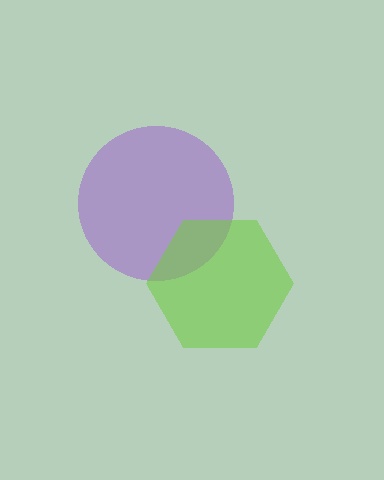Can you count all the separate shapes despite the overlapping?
Yes, there are 2 separate shapes.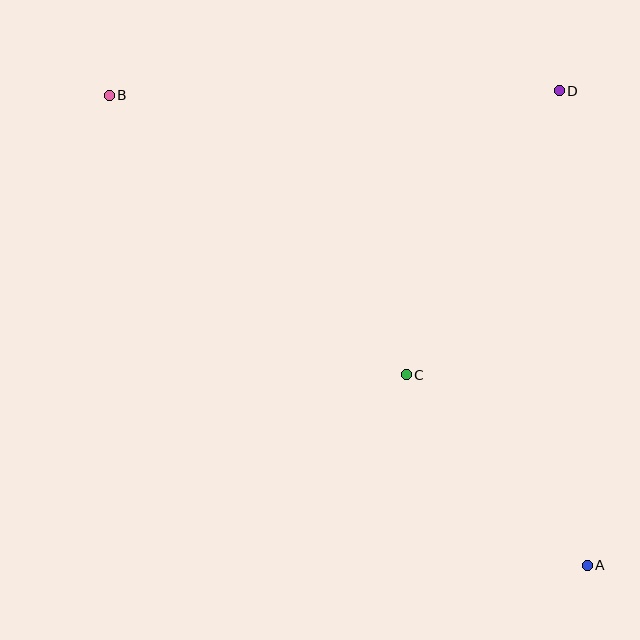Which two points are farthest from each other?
Points A and B are farthest from each other.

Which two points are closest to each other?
Points A and C are closest to each other.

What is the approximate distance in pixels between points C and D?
The distance between C and D is approximately 323 pixels.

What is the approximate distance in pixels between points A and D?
The distance between A and D is approximately 475 pixels.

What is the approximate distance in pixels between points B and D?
The distance between B and D is approximately 450 pixels.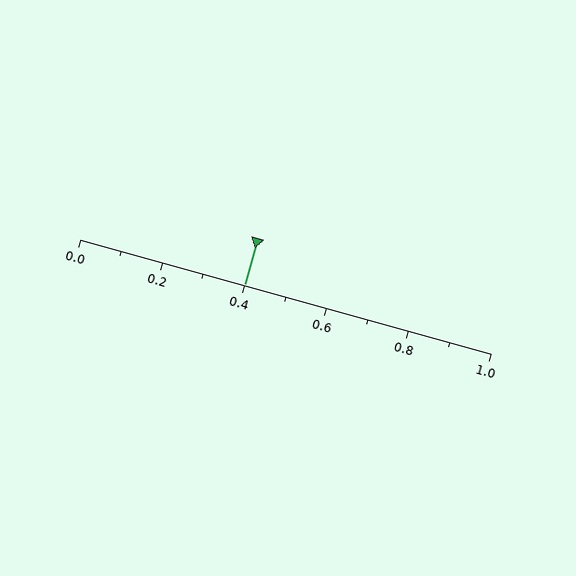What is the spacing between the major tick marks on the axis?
The major ticks are spaced 0.2 apart.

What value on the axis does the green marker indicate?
The marker indicates approximately 0.4.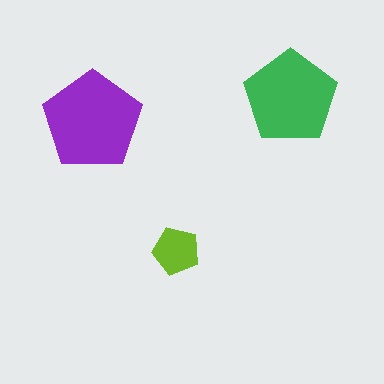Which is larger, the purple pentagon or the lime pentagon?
The purple one.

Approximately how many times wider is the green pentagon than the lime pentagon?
About 2 times wider.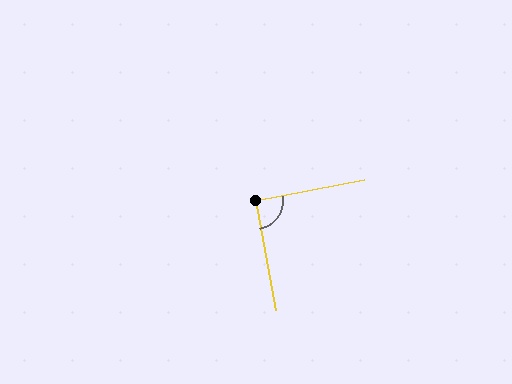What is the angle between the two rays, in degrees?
Approximately 91 degrees.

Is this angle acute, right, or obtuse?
It is approximately a right angle.